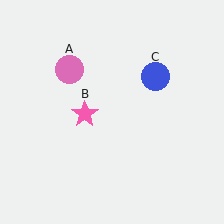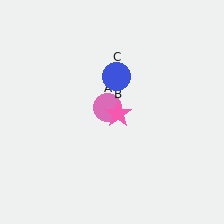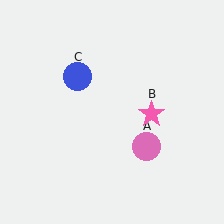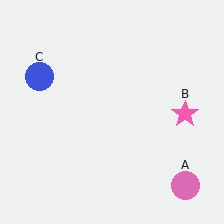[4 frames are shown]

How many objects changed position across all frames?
3 objects changed position: pink circle (object A), pink star (object B), blue circle (object C).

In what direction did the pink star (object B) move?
The pink star (object B) moved right.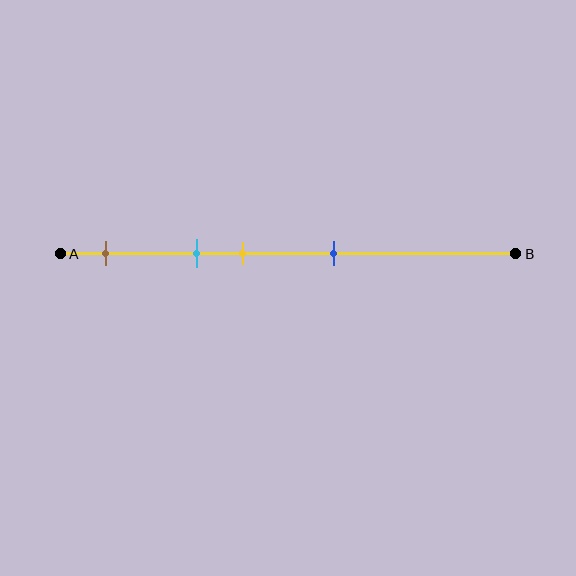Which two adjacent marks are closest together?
The cyan and yellow marks are the closest adjacent pair.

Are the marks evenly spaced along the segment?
No, the marks are not evenly spaced.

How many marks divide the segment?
There are 4 marks dividing the segment.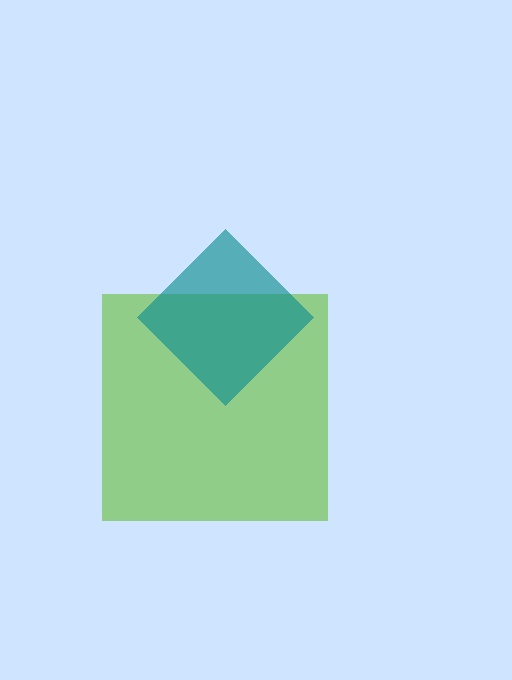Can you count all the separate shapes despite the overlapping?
Yes, there are 2 separate shapes.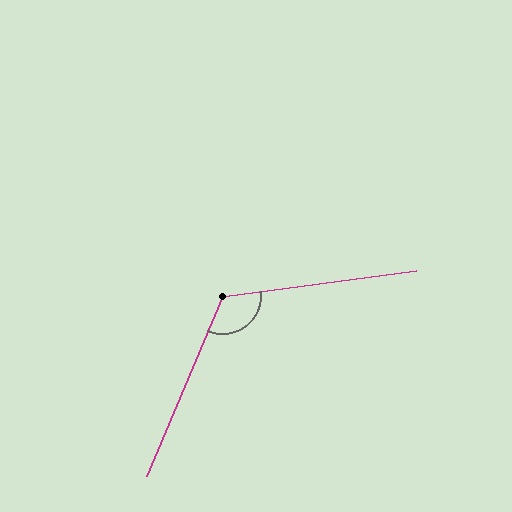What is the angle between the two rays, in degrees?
Approximately 120 degrees.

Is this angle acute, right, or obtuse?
It is obtuse.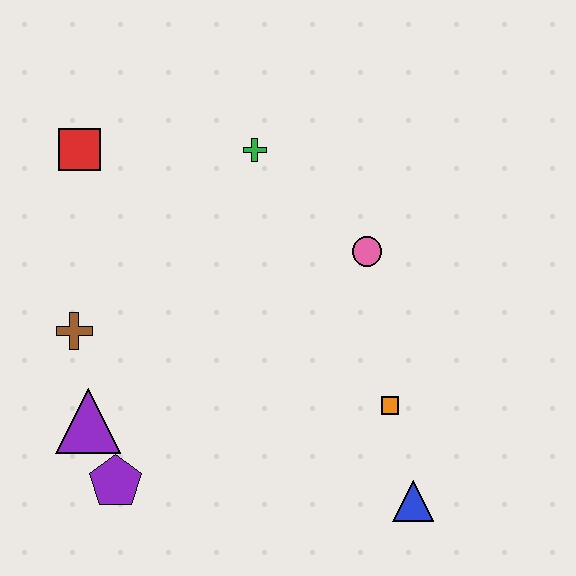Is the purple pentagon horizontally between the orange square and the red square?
Yes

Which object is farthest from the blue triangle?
The red square is farthest from the blue triangle.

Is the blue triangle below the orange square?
Yes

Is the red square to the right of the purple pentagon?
No